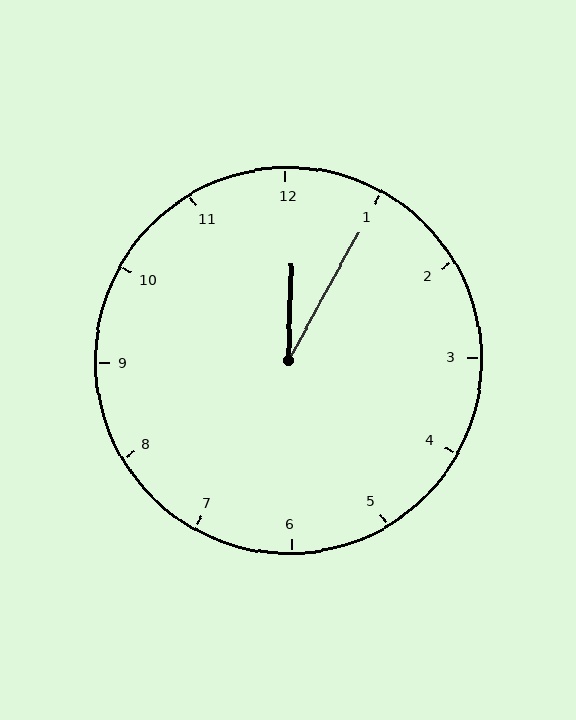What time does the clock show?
12:05.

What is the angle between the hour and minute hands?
Approximately 28 degrees.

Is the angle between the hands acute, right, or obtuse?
It is acute.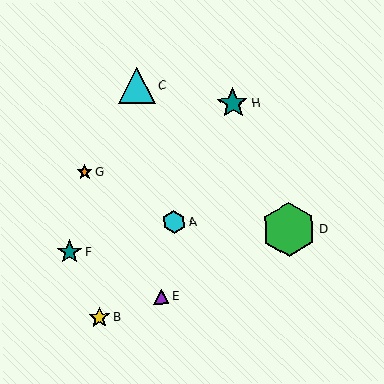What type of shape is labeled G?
Shape G is an orange star.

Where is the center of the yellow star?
The center of the yellow star is at (100, 317).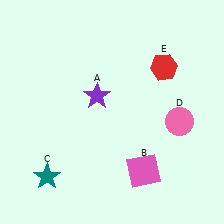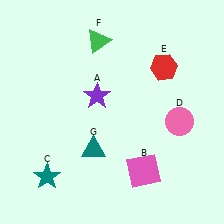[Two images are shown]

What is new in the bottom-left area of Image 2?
A teal triangle (G) was added in the bottom-left area of Image 2.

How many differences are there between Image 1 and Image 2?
There are 2 differences between the two images.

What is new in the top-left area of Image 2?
A green triangle (F) was added in the top-left area of Image 2.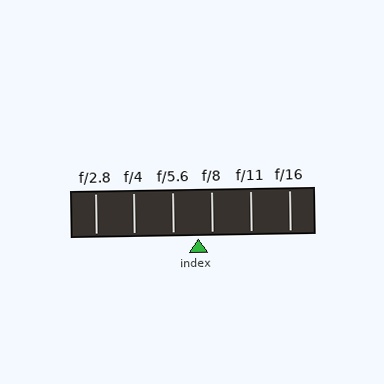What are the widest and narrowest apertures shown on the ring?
The widest aperture shown is f/2.8 and the narrowest is f/16.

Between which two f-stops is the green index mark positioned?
The index mark is between f/5.6 and f/8.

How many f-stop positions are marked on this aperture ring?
There are 6 f-stop positions marked.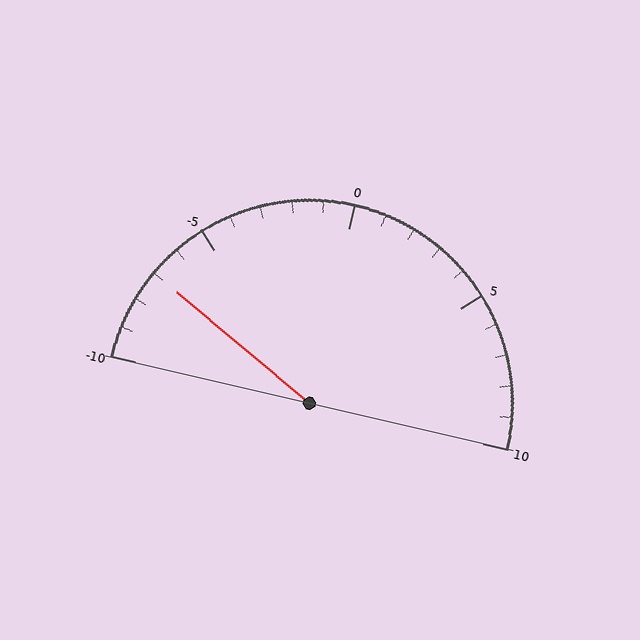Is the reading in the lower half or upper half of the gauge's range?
The reading is in the lower half of the range (-10 to 10).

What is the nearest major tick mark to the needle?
The nearest major tick mark is -5.